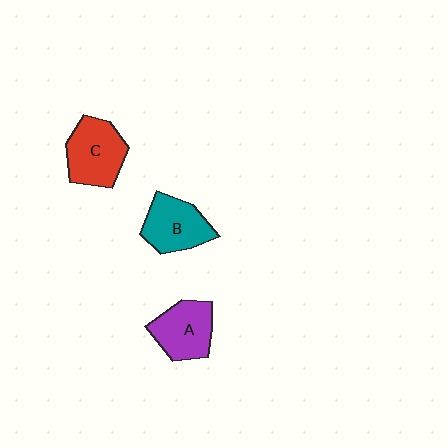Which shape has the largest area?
Shape C (red).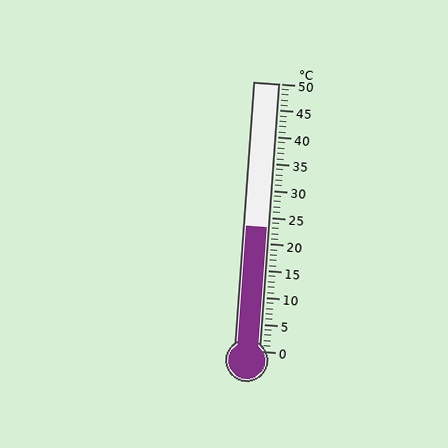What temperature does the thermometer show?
The thermometer shows approximately 23°C.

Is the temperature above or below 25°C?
The temperature is below 25°C.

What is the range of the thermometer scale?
The thermometer scale ranges from 0°C to 50°C.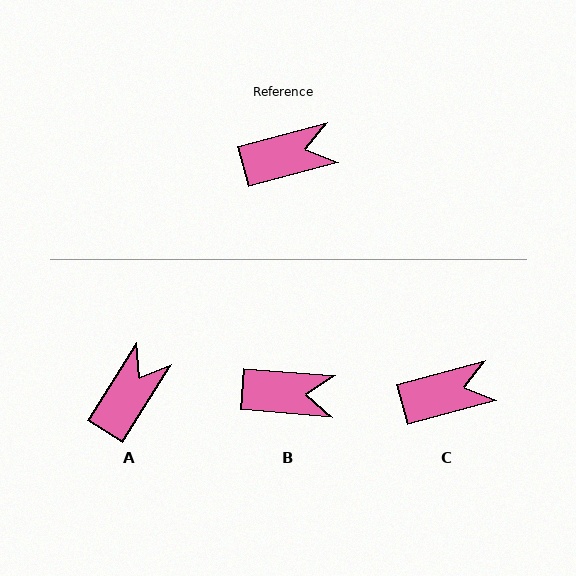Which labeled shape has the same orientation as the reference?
C.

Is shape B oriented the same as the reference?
No, it is off by about 20 degrees.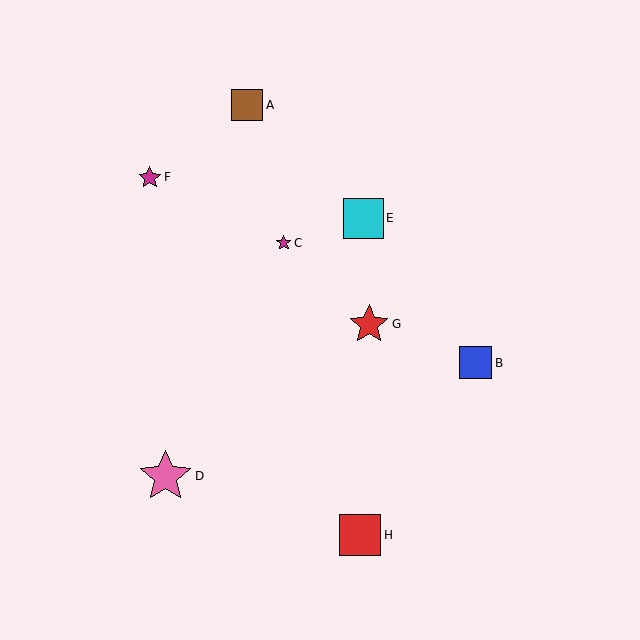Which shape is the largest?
The pink star (labeled D) is the largest.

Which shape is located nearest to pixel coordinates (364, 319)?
The red star (labeled G) at (369, 324) is nearest to that location.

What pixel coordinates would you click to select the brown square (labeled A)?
Click at (247, 105) to select the brown square A.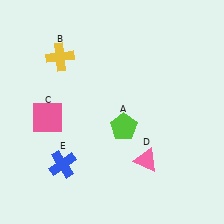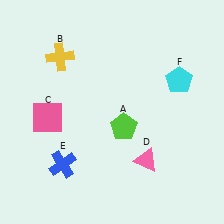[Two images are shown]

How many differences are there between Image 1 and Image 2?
There is 1 difference between the two images.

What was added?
A cyan pentagon (F) was added in Image 2.